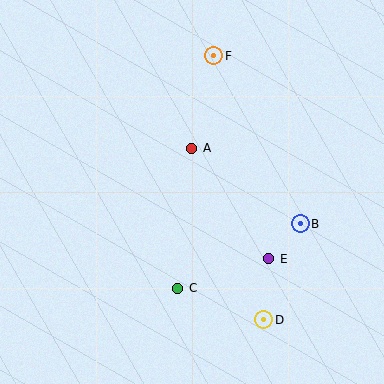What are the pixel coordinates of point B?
Point B is at (300, 224).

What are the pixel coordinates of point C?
Point C is at (178, 288).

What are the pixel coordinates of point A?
Point A is at (192, 148).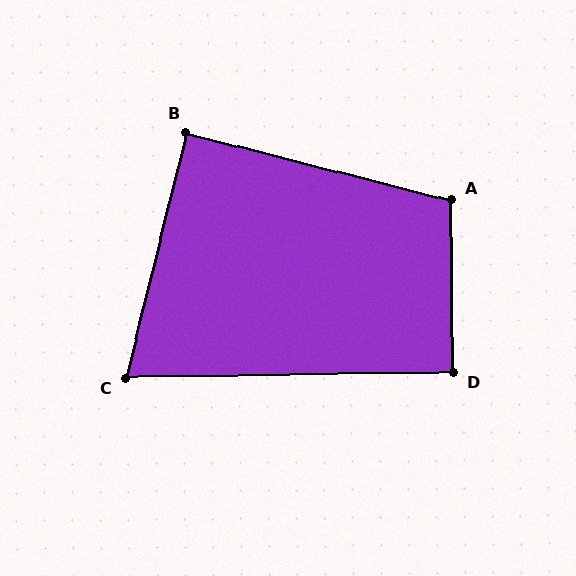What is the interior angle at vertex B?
Approximately 90 degrees (approximately right).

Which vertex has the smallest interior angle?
C, at approximately 75 degrees.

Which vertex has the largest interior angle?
A, at approximately 105 degrees.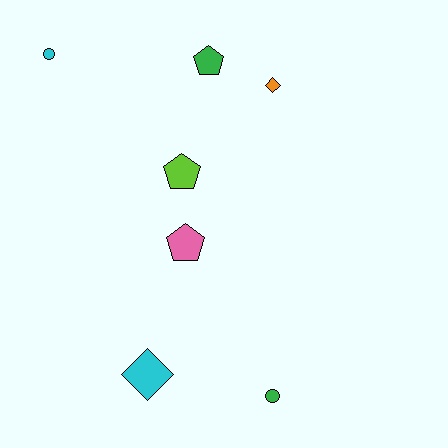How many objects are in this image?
There are 7 objects.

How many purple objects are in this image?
There are no purple objects.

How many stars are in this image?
There are no stars.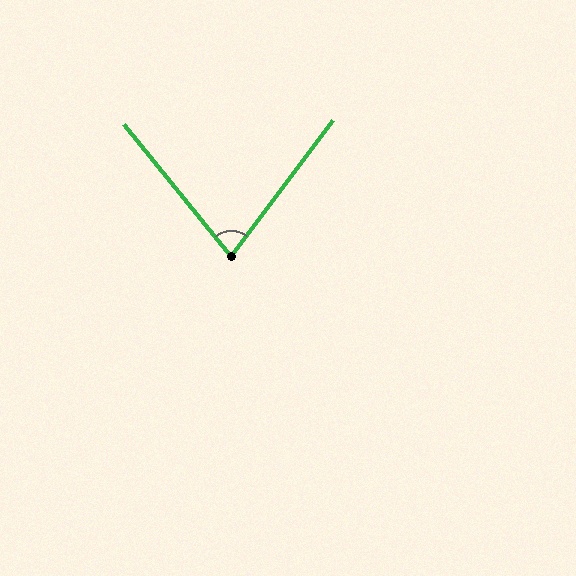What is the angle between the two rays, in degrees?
Approximately 76 degrees.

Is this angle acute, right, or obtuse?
It is acute.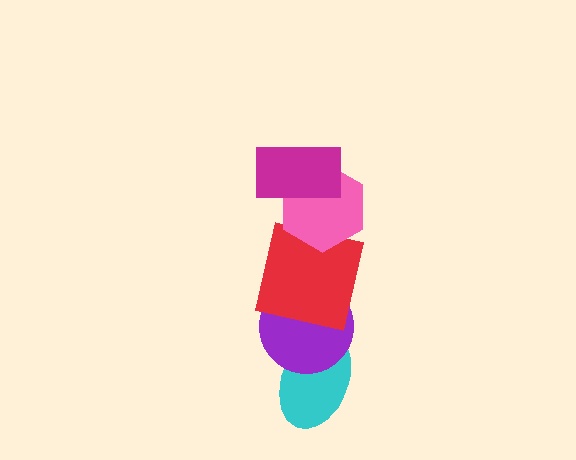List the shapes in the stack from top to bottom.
From top to bottom: the magenta rectangle, the pink hexagon, the red square, the purple circle, the cyan ellipse.